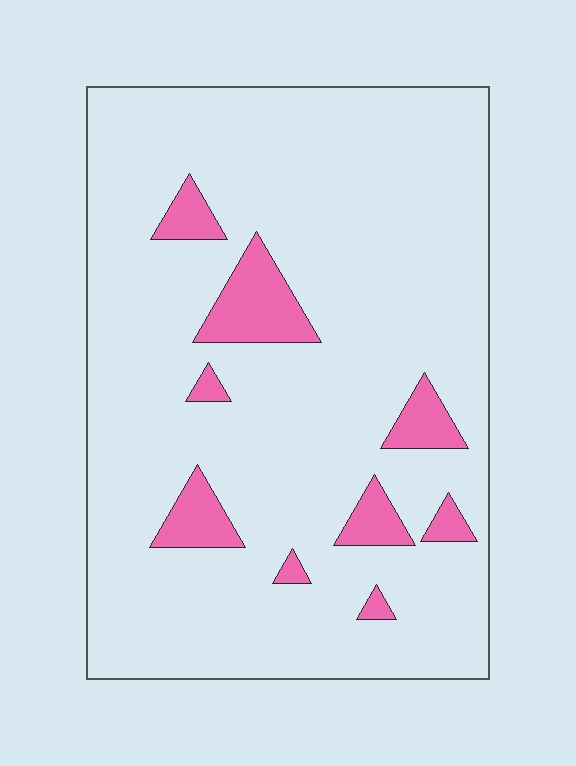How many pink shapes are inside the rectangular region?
9.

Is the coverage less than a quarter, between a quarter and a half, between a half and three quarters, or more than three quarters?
Less than a quarter.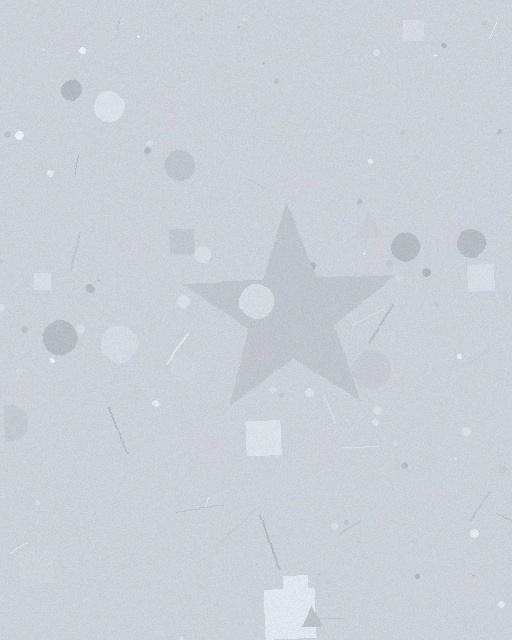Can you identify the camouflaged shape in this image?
The camouflaged shape is a star.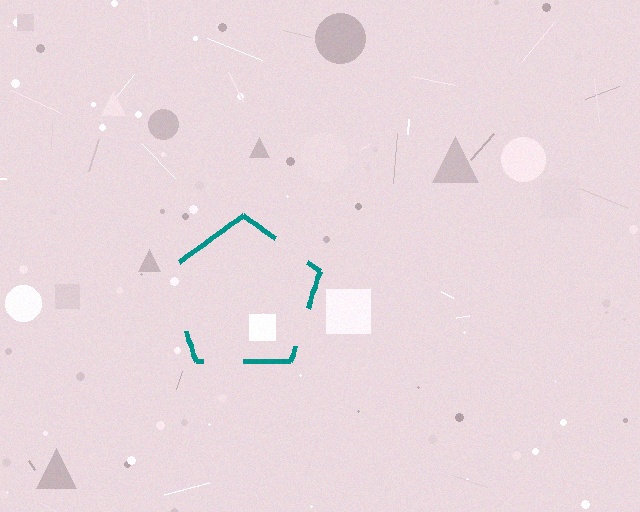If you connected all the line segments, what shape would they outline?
They would outline a pentagon.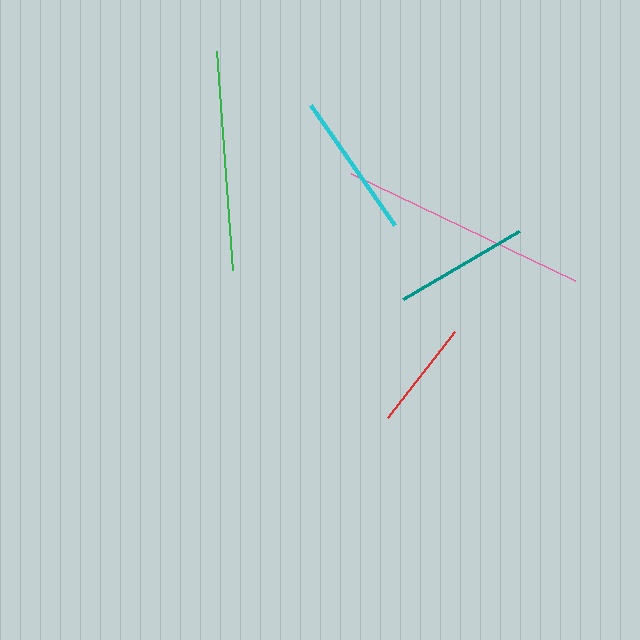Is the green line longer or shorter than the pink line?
The pink line is longer than the green line.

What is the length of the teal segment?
The teal segment is approximately 134 pixels long.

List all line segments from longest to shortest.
From longest to shortest: pink, green, cyan, teal, red.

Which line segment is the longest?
The pink line is the longest at approximately 248 pixels.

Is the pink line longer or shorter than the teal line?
The pink line is longer than the teal line.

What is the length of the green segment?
The green segment is approximately 219 pixels long.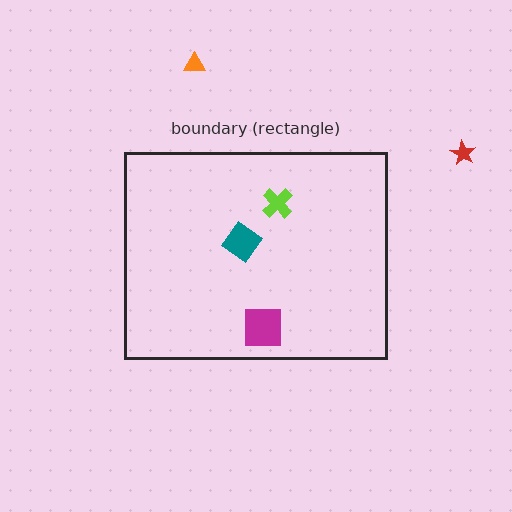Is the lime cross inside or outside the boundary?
Inside.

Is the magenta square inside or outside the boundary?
Inside.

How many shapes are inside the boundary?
3 inside, 2 outside.